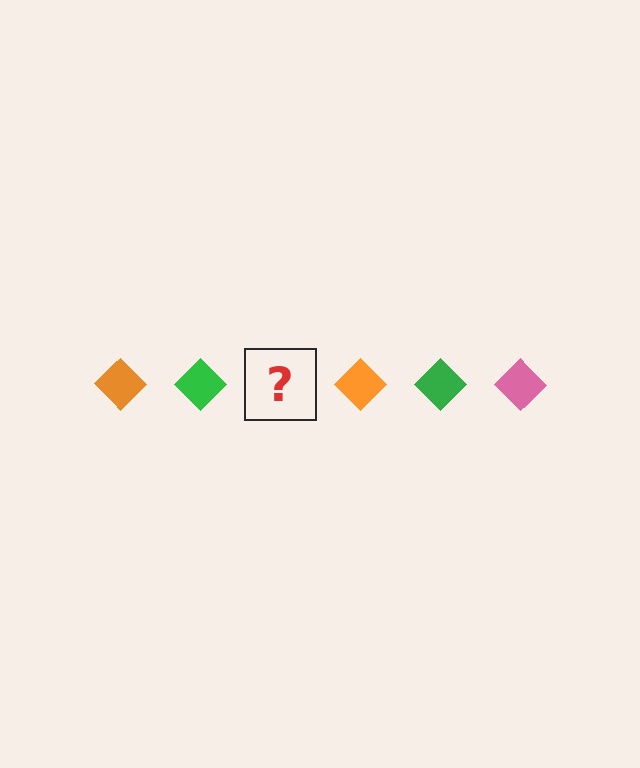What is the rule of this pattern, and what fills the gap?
The rule is that the pattern cycles through orange, green, pink diamonds. The gap should be filled with a pink diamond.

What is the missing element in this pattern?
The missing element is a pink diamond.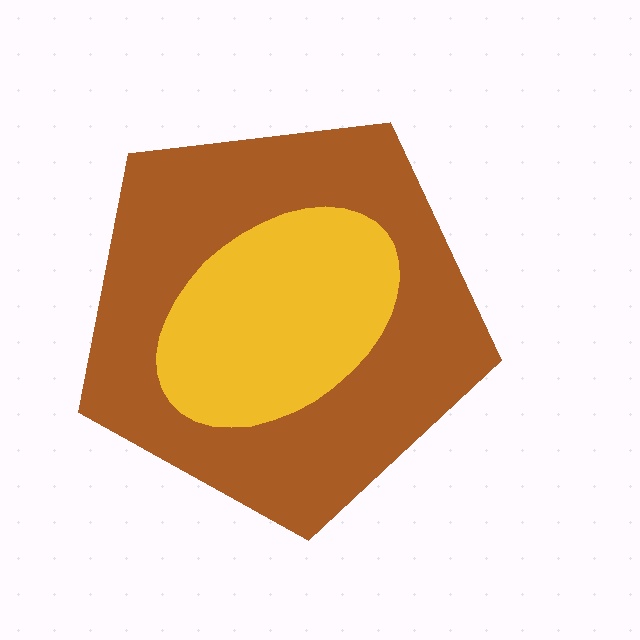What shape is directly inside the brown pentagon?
The yellow ellipse.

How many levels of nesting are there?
2.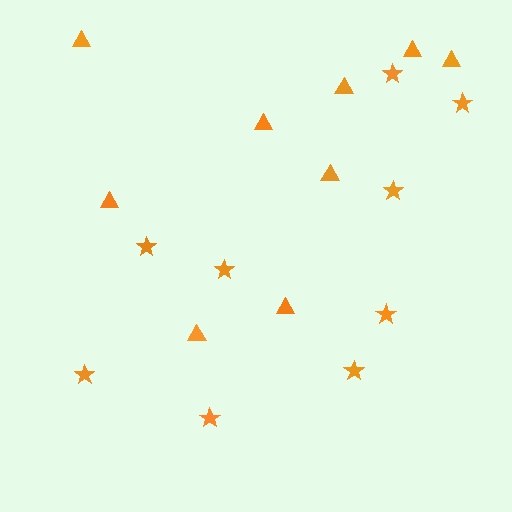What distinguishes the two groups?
There are 2 groups: one group of triangles (9) and one group of stars (9).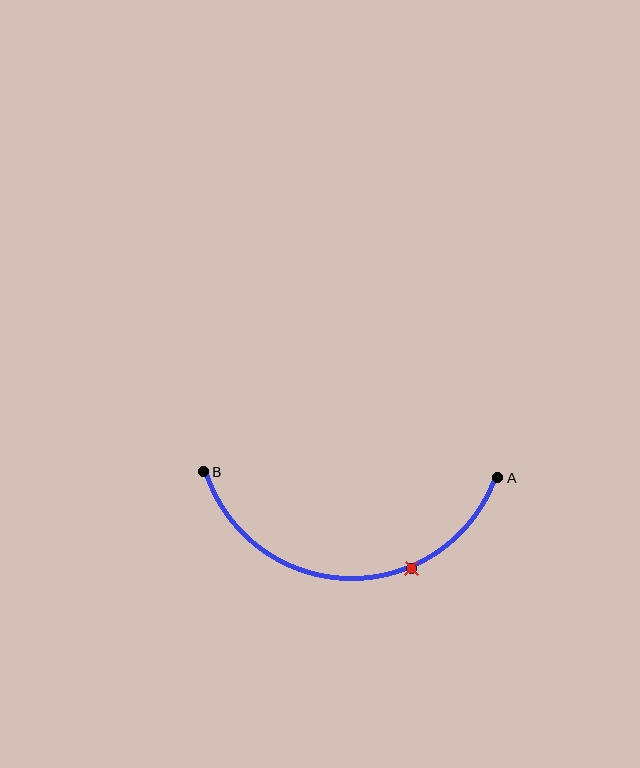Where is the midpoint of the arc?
The arc midpoint is the point on the curve farthest from the straight line joining A and B. It sits below that line.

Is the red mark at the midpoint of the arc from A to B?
No. The red mark lies on the arc but is closer to endpoint A. The arc midpoint would be at the point on the curve equidistant along the arc from both A and B.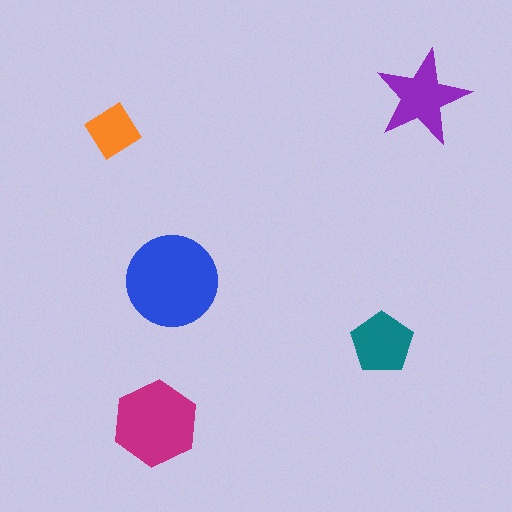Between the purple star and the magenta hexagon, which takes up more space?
The magenta hexagon.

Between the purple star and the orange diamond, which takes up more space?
The purple star.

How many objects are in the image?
There are 5 objects in the image.